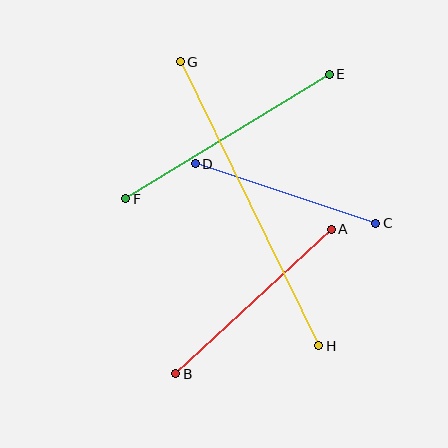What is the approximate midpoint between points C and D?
The midpoint is at approximately (285, 193) pixels.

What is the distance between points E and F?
The distance is approximately 238 pixels.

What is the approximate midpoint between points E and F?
The midpoint is at approximately (228, 137) pixels.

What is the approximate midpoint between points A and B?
The midpoint is at approximately (253, 301) pixels.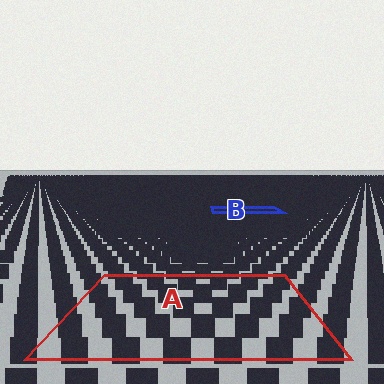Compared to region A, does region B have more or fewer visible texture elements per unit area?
Region B has more texture elements per unit area — they are packed more densely because it is farther away.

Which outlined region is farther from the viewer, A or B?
Region B is farther from the viewer — the texture elements inside it appear smaller and more densely packed.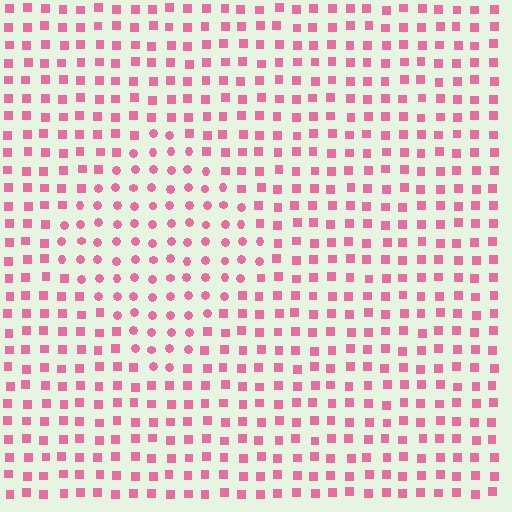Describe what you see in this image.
The image is filled with small pink elements arranged in a uniform grid. A diamond-shaped region contains circles, while the surrounding area contains squares. The boundary is defined purely by the change in element shape.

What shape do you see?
I see a diamond.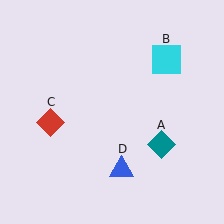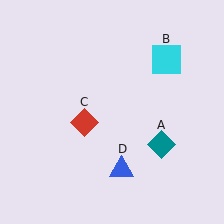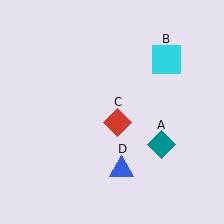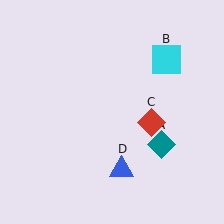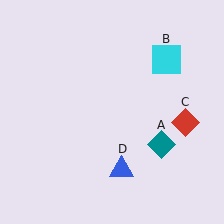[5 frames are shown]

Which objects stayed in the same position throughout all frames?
Teal diamond (object A) and cyan square (object B) and blue triangle (object D) remained stationary.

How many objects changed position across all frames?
1 object changed position: red diamond (object C).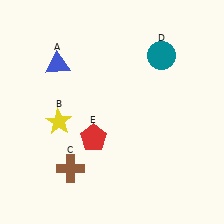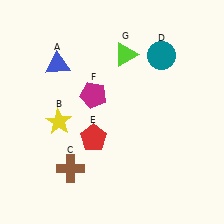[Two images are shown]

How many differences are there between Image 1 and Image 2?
There are 2 differences between the two images.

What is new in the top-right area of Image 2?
A lime triangle (G) was added in the top-right area of Image 2.